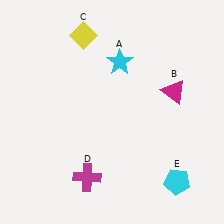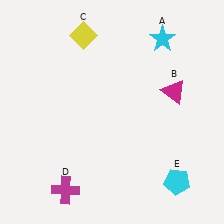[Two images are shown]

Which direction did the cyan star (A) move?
The cyan star (A) moved right.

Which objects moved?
The objects that moved are: the cyan star (A), the magenta cross (D).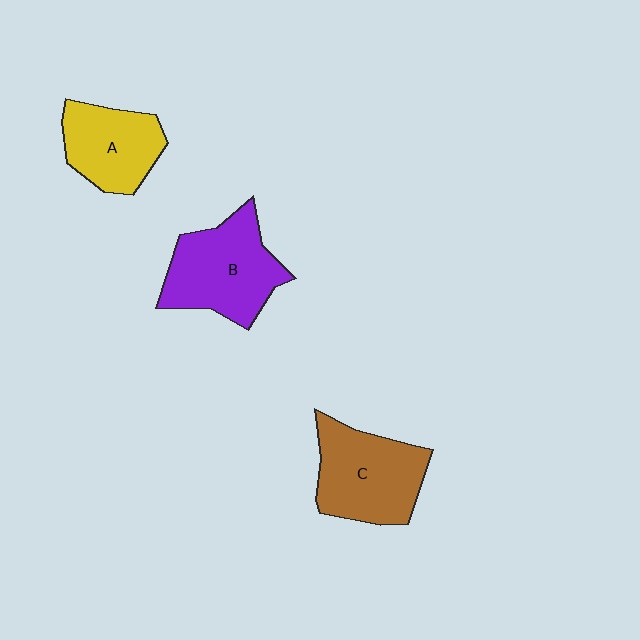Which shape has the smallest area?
Shape A (yellow).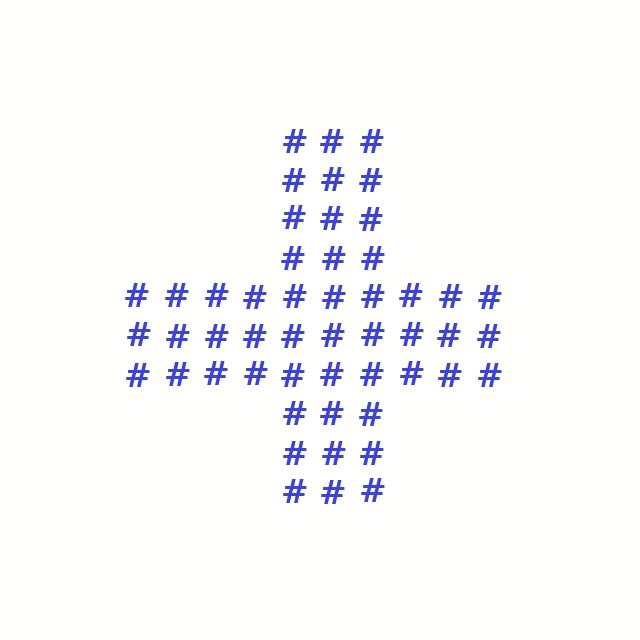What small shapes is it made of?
It is made of small hash symbols.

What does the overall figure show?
The overall figure shows a cross.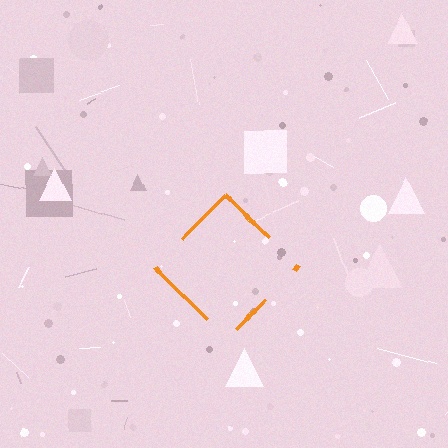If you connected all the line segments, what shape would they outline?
They would outline a diamond.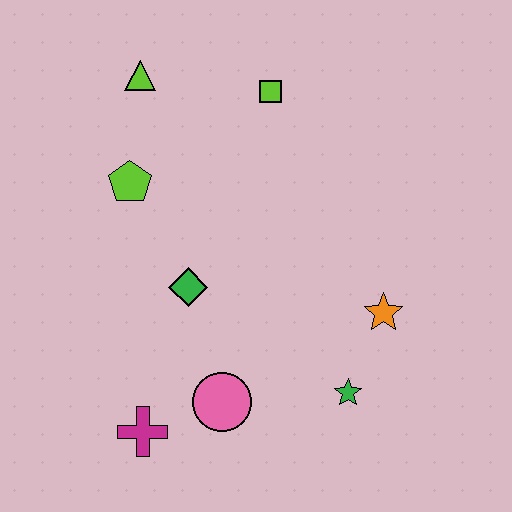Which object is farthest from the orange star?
The lime triangle is farthest from the orange star.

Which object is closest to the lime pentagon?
The lime triangle is closest to the lime pentagon.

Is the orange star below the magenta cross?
No